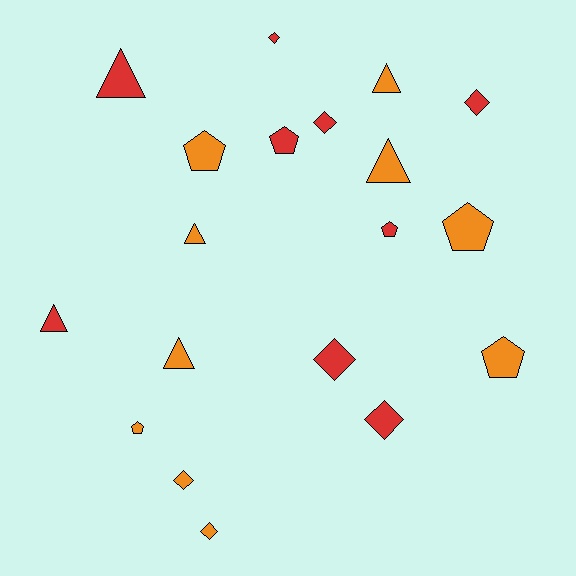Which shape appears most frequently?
Diamond, with 7 objects.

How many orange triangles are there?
There are 4 orange triangles.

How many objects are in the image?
There are 19 objects.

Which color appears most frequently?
Orange, with 10 objects.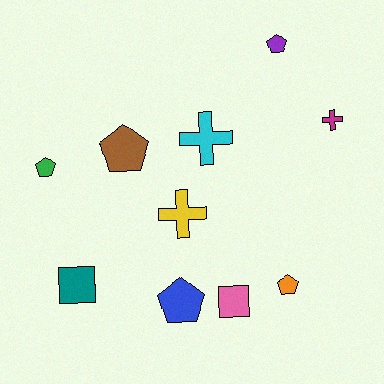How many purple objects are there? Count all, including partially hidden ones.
There is 1 purple object.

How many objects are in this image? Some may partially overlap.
There are 10 objects.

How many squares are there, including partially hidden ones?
There are 2 squares.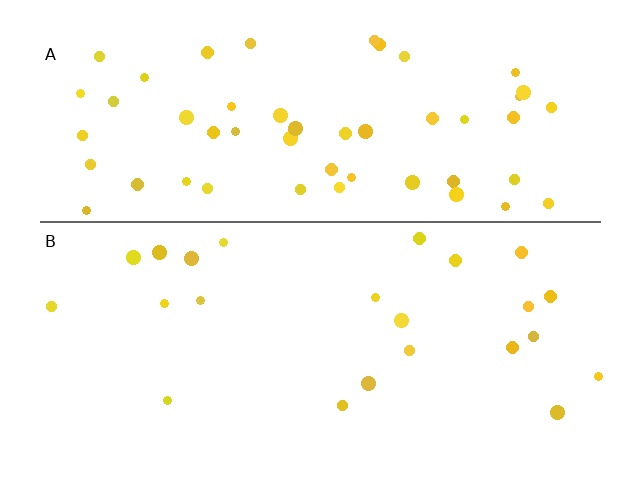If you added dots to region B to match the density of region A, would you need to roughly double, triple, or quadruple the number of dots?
Approximately double.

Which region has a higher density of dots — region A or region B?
A (the top).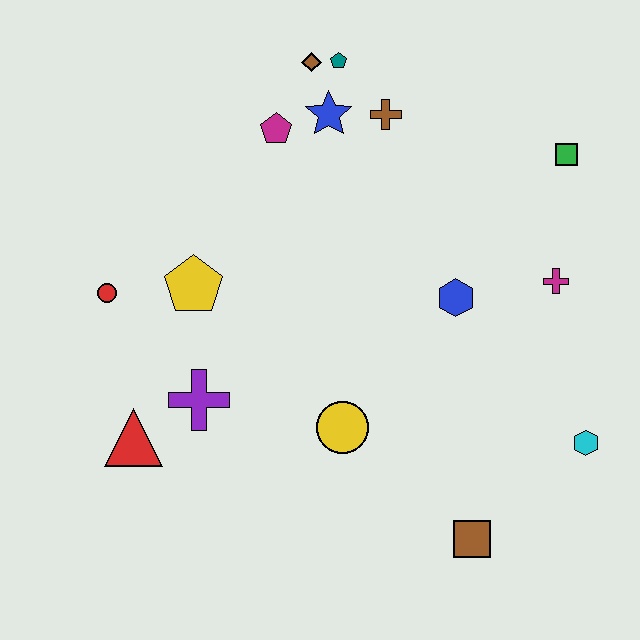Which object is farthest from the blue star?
The brown square is farthest from the blue star.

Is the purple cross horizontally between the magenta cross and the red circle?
Yes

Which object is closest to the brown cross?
The blue star is closest to the brown cross.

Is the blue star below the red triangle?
No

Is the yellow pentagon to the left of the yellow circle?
Yes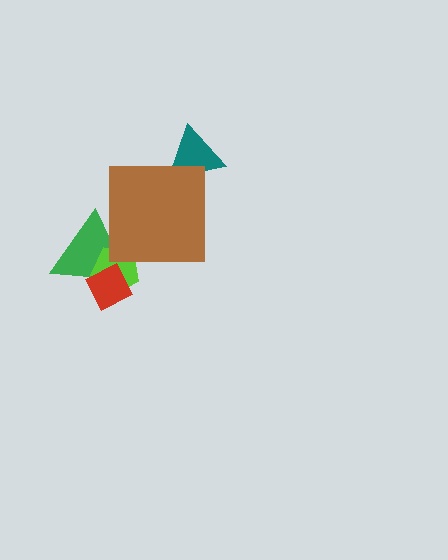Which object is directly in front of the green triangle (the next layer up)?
The lime pentagon is directly in front of the green triangle.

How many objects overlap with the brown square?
2 objects overlap with the brown square.